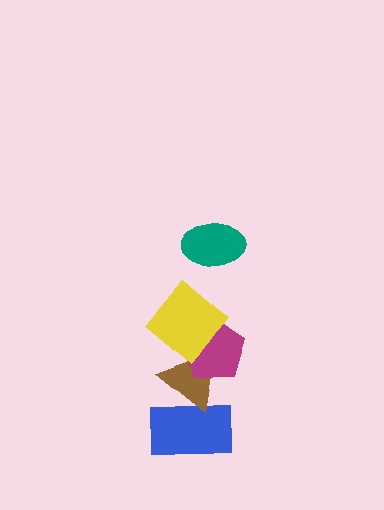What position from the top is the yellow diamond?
The yellow diamond is 2nd from the top.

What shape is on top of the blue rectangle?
The brown triangle is on top of the blue rectangle.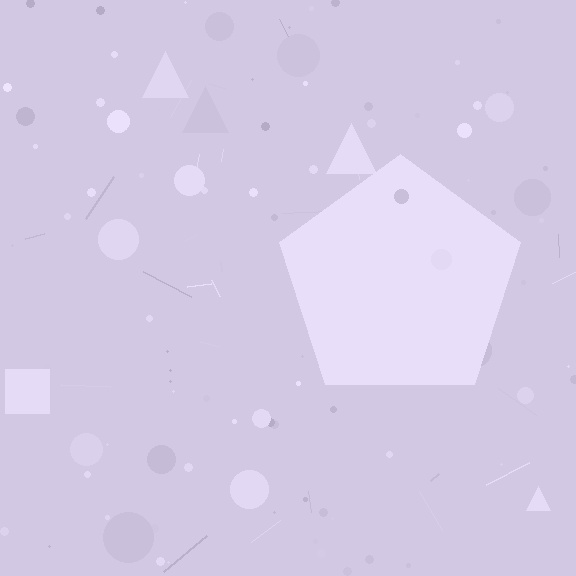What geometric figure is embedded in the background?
A pentagon is embedded in the background.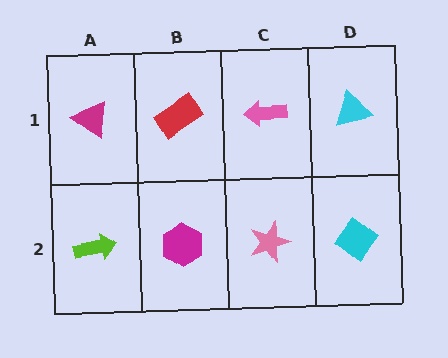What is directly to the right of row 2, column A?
A magenta hexagon.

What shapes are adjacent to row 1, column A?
A lime arrow (row 2, column A), a red rectangle (row 1, column B).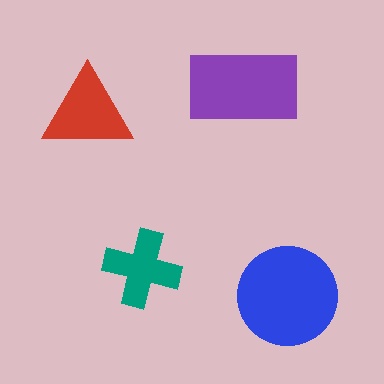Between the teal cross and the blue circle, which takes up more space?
The blue circle.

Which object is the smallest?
The teal cross.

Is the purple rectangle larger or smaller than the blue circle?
Smaller.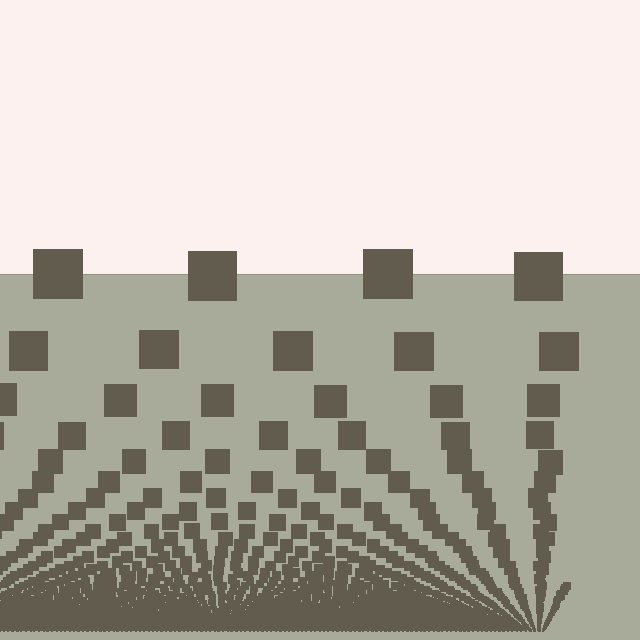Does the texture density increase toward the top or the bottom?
Density increases toward the bottom.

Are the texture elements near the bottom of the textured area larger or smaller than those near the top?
Smaller. The gradient is inverted — elements near the bottom are smaller and denser.